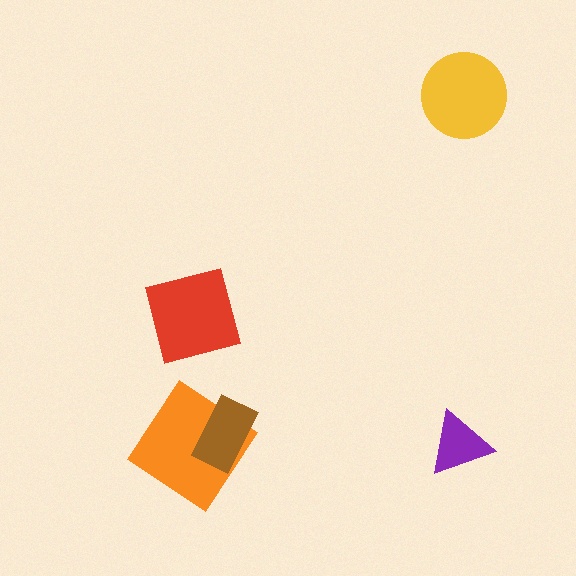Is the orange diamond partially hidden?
Yes, it is partially covered by another shape.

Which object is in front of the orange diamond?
The brown rectangle is in front of the orange diamond.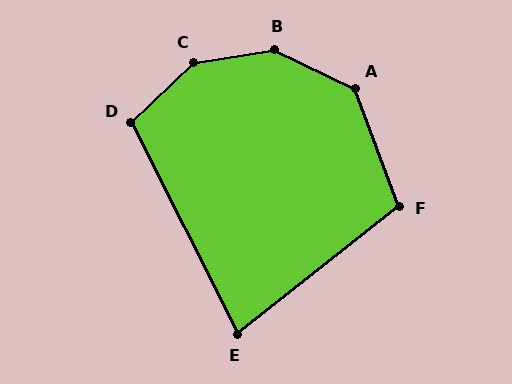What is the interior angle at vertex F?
Approximately 108 degrees (obtuse).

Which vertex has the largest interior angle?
C, at approximately 146 degrees.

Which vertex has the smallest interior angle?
E, at approximately 79 degrees.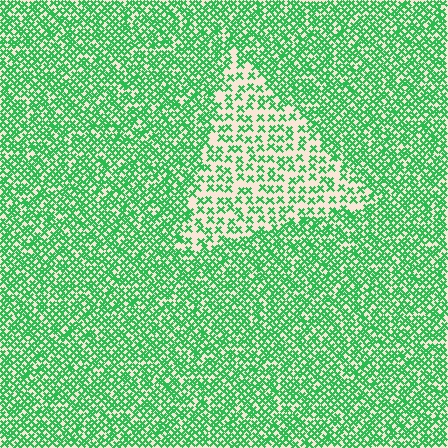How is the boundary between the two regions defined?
The boundary is defined by a change in element density (approximately 2.1x ratio). All elements are the same color, size, and shape.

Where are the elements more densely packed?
The elements are more densely packed outside the triangle boundary.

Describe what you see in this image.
The image contains small green elements arranged at two different densities. A triangle-shaped region is visible where the elements are less densely packed than the surrounding area.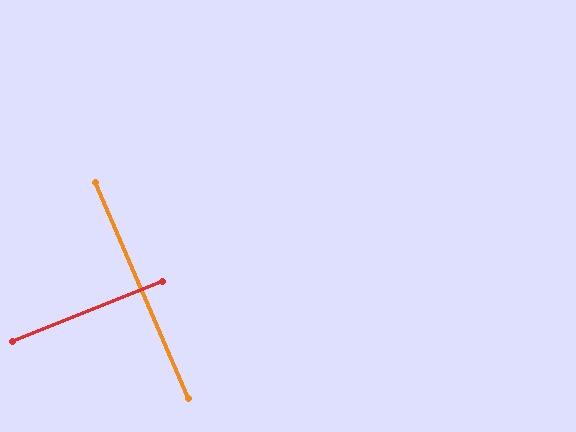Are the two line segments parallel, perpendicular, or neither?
Perpendicular — they meet at approximately 88°.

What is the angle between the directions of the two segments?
Approximately 88 degrees.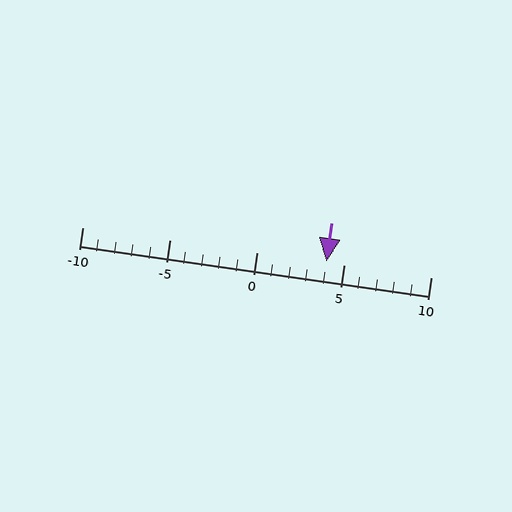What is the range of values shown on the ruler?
The ruler shows values from -10 to 10.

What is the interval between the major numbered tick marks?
The major tick marks are spaced 5 units apart.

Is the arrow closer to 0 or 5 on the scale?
The arrow is closer to 5.